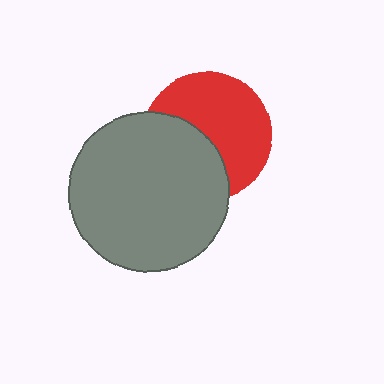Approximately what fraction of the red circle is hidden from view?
Roughly 41% of the red circle is hidden behind the gray circle.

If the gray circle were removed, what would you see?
You would see the complete red circle.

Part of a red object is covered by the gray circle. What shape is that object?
It is a circle.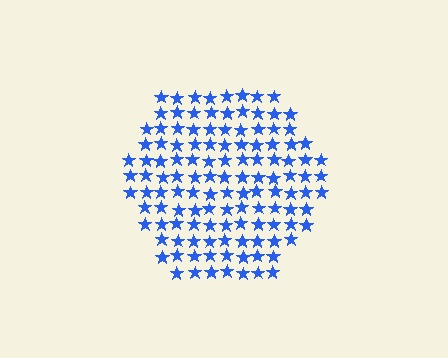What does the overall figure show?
The overall figure shows a hexagon.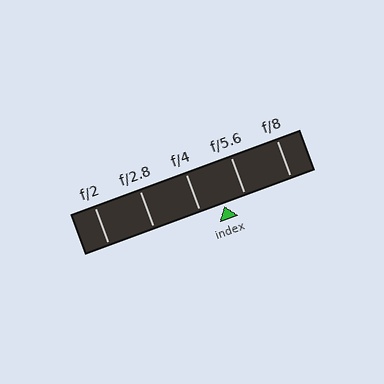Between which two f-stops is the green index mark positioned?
The index mark is between f/4 and f/5.6.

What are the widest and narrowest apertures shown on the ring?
The widest aperture shown is f/2 and the narrowest is f/8.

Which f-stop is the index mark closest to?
The index mark is closest to f/5.6.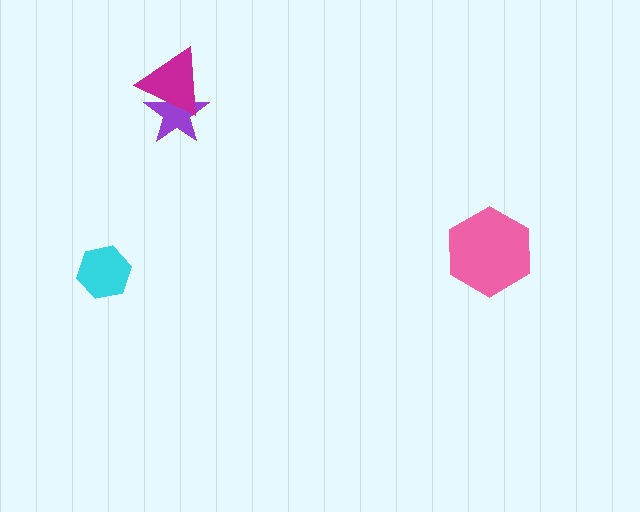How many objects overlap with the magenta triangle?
1 object overlaps with the magenta triangle.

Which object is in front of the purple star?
The magenta triangle is in front of the purple star.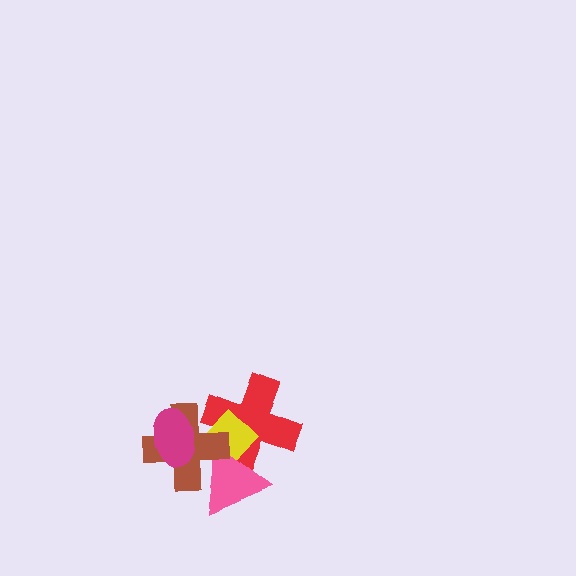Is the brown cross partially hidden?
Yes, it is partially covered by another shape.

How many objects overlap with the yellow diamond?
3 objects overlap with the yellow diamond.